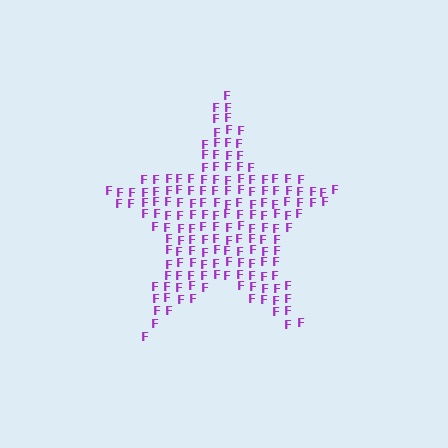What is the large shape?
The large shape is a star.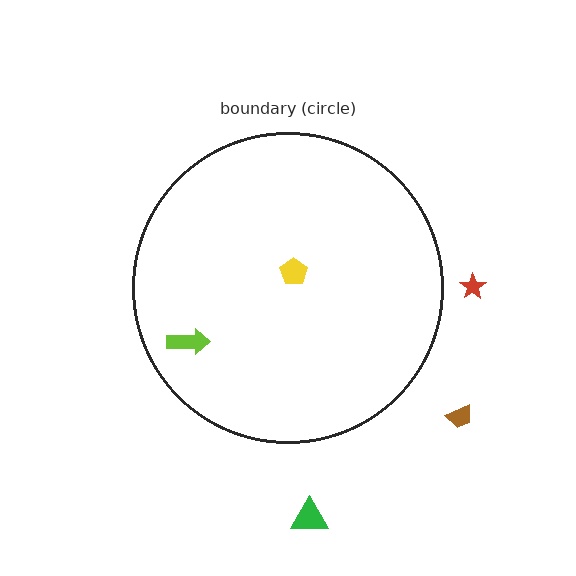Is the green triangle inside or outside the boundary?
Outside.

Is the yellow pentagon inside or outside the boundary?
Inside.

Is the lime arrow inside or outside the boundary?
Inside.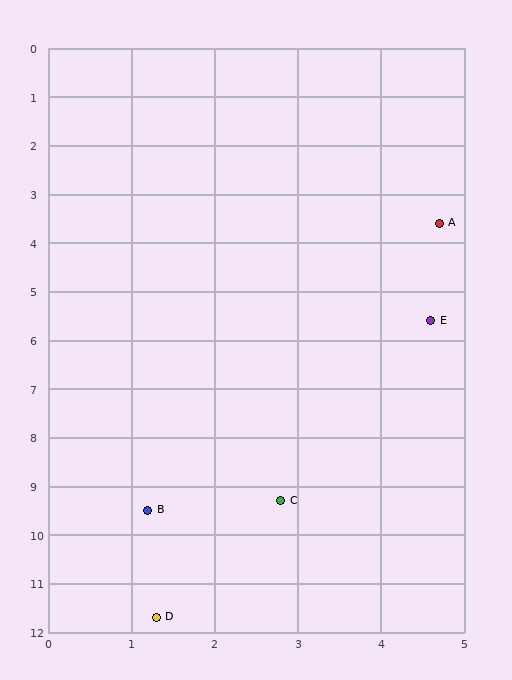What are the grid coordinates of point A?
Point A is at approximately (4.7, 3.6).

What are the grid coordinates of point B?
Point B is at approximately (1.2, 9.5).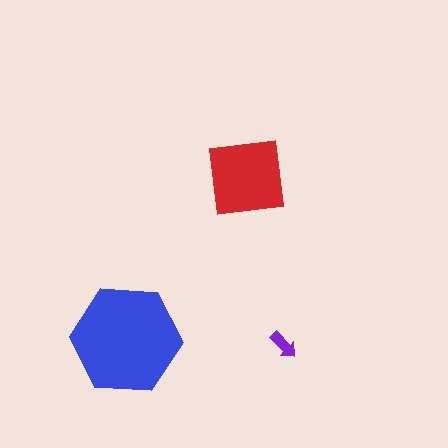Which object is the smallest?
The purple arrow.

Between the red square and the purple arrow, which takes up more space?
The red square.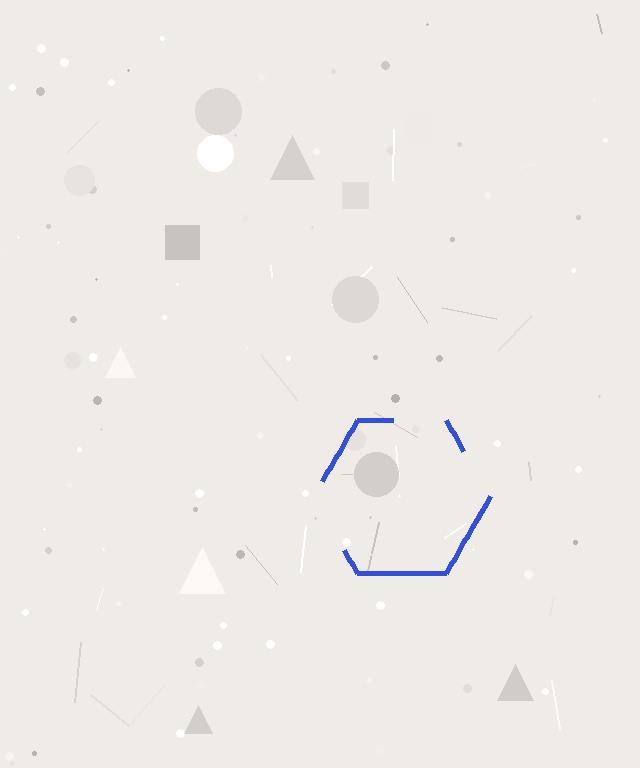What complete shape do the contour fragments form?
The contour fragments form a hexagon.